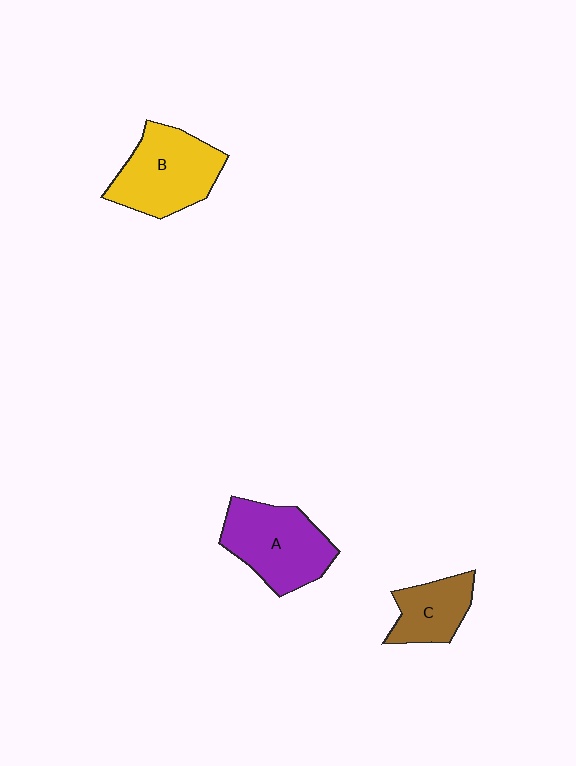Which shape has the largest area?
Shape A (purple).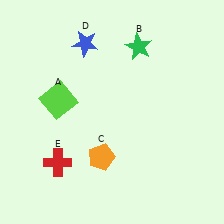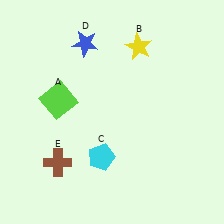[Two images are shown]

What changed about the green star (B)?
In Image 1, B is green. In Image 2, it changed to yellow.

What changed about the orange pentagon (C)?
In Image 1, C is orange. In Image 2, it changed to cyan.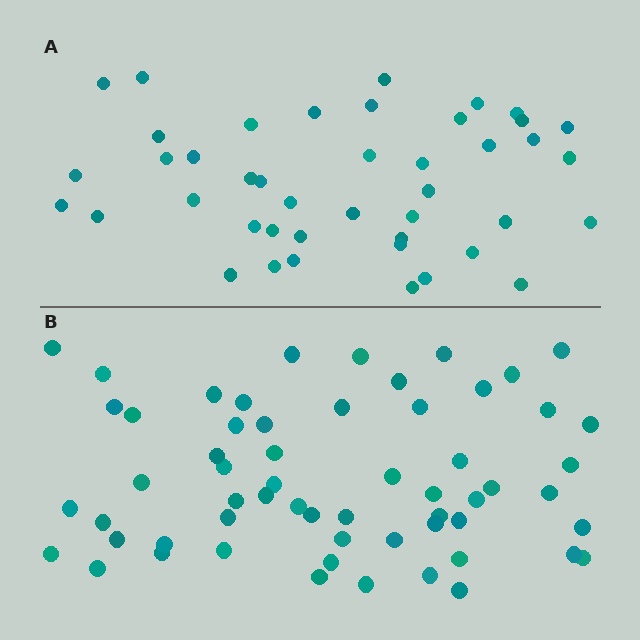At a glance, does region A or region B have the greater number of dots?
Region B (the bottom region) has more dots.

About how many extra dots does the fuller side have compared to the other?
Region B has approximately 15 more dots than region A.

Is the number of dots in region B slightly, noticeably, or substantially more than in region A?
Region B has noticeably more, but not dramatically so. The ratio is roughly 1.4 to 1.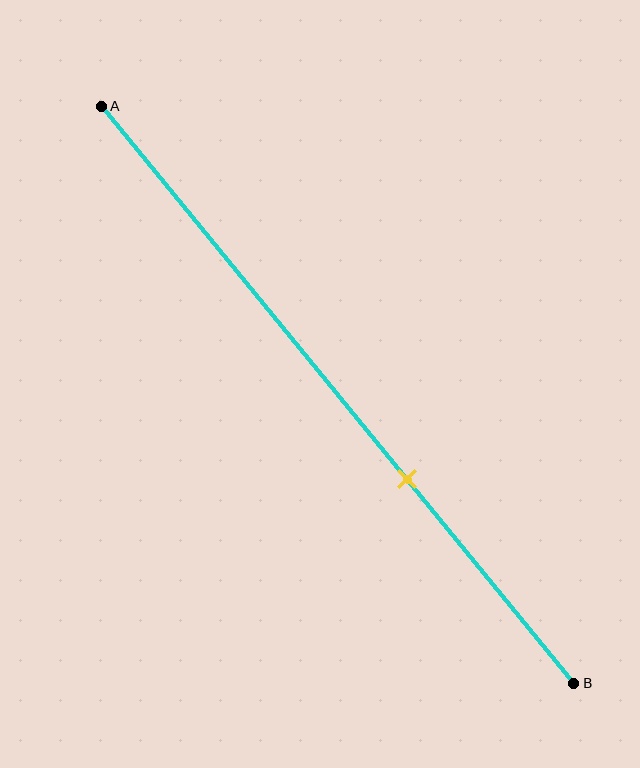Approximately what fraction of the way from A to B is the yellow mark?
The yellow mark is approximately 65% of the way from A to B.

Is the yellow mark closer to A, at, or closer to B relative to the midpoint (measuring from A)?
The yellow mark is closer to point B than the midpoint of segment AB.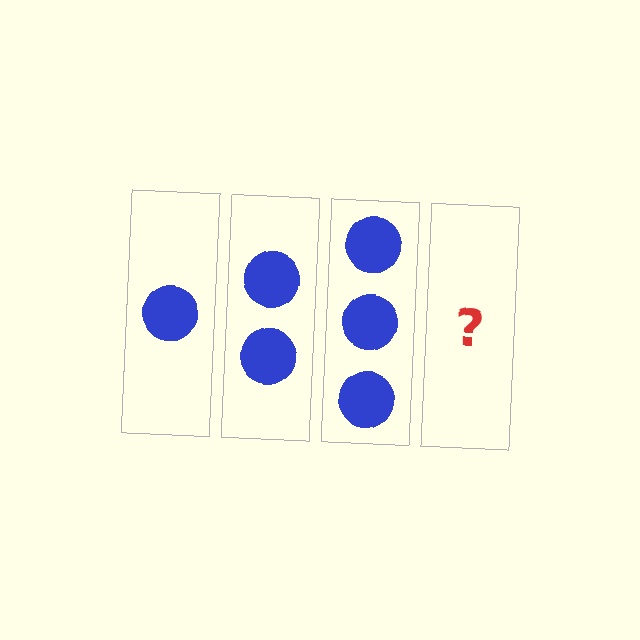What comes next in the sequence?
The next element should be 4 circles.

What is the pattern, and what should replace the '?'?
The pattern is that each step adds one more circle. The '?' should be 4 circles.